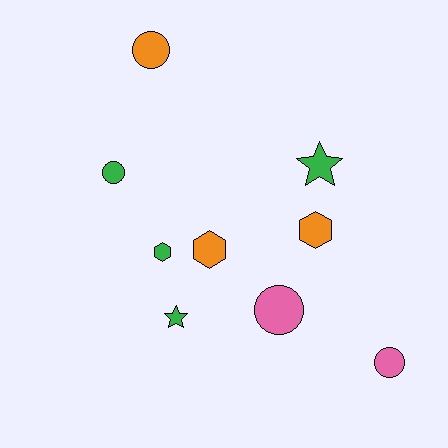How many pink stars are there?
There are no pink stars.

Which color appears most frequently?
Green, with 4 objects.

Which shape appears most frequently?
Circle, with 4 objects.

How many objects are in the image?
There are 9 objects.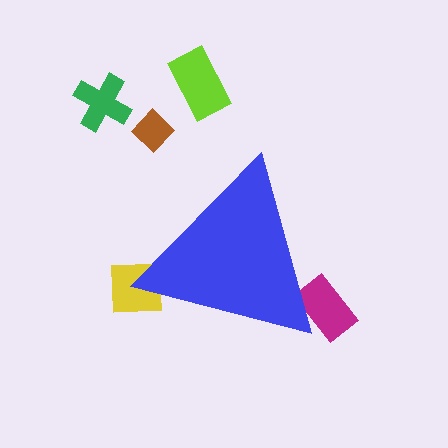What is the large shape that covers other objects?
A blue triangle.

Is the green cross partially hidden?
No, the green cross is fully visible.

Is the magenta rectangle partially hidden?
Yes, the magenta rectangle is partially hidden behind the blue triangle.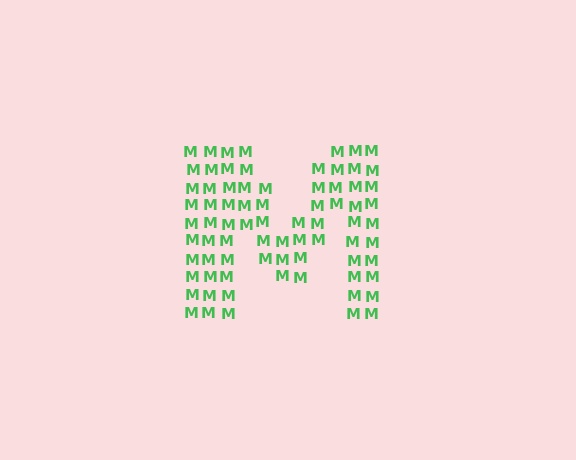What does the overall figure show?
The overall figure shows the letter M.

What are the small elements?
The small elements are letter M's.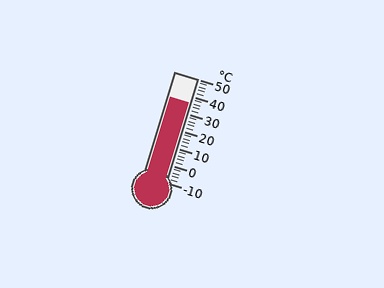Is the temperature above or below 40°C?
The temperature is below 40°C.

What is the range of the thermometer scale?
The thermometer scale ranges from -10°C to 50°C.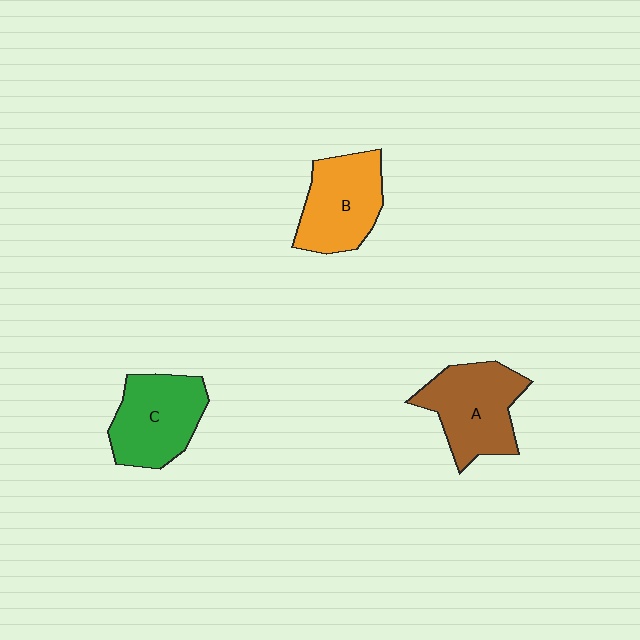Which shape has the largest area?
Shape A (brown).